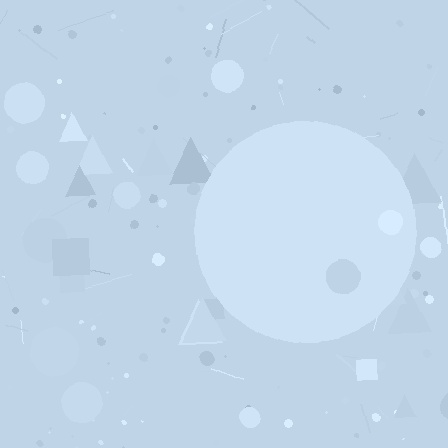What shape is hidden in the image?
A circle is hidden in the image.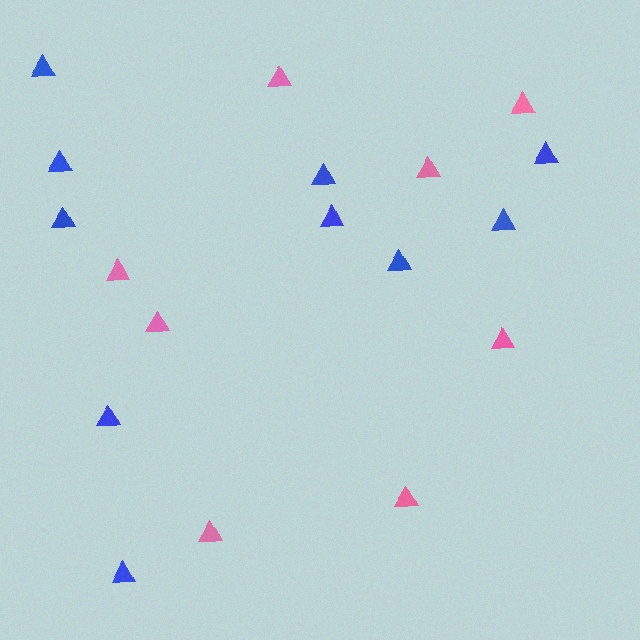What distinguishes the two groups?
There are 2 groups: one group of blue triangles (10) and one group of pink triangles (8).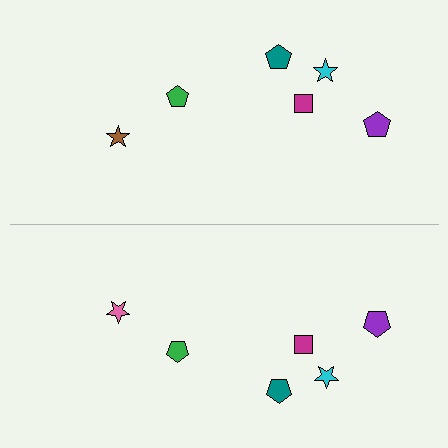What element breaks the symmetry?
The pink star on the bottom side breaks the symmetry — its mirror counterpart is brown.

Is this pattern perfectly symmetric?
No, the pattern is not perfectly symmetric. The pink star on the bottom side breaks the symmetry — its mirror counterpart is brown.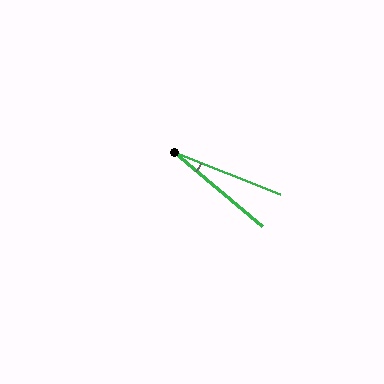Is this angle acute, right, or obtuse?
It is acute.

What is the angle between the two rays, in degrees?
Approximately 19 degrees.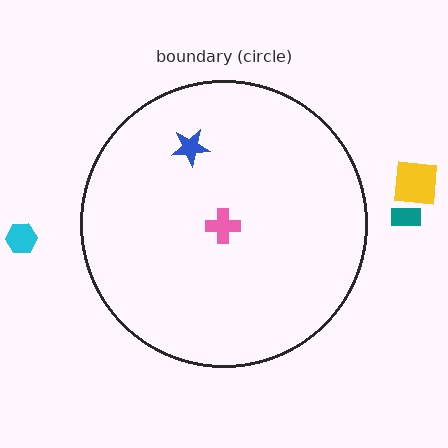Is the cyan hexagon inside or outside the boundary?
Outside.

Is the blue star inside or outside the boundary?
Inside.